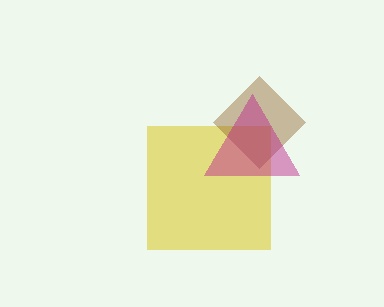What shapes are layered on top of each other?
The layered shapes are: a yellow square, a brown diamond, a magenta triangle.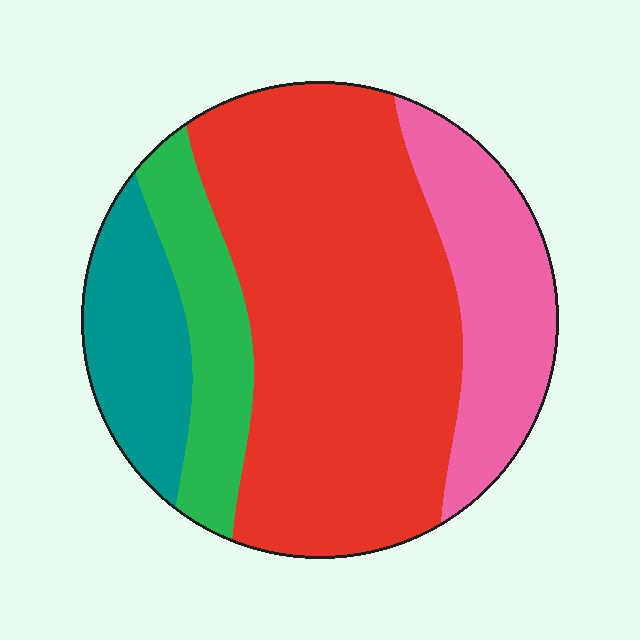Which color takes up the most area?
Red, at roughly 55%.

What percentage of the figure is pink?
Pink covers roughly 20% of the figure.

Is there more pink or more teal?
Pink.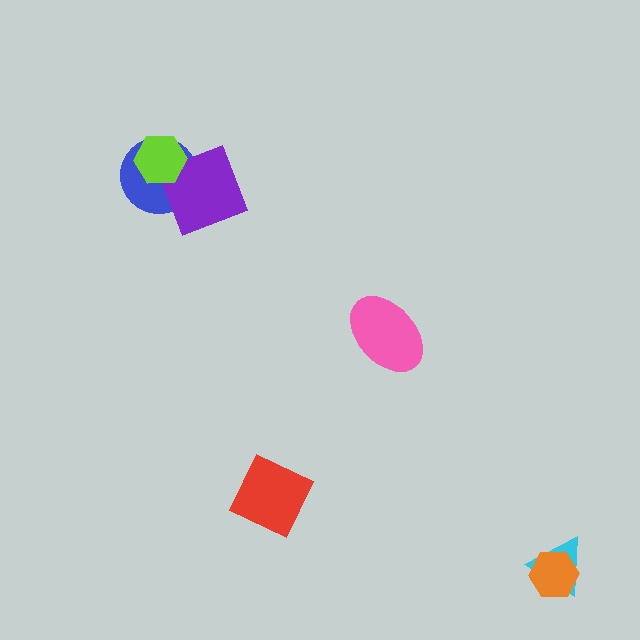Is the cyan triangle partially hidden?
Yes, it is partially covered by another shape.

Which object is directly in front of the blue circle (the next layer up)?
The purple square is directly in front of the blue circle.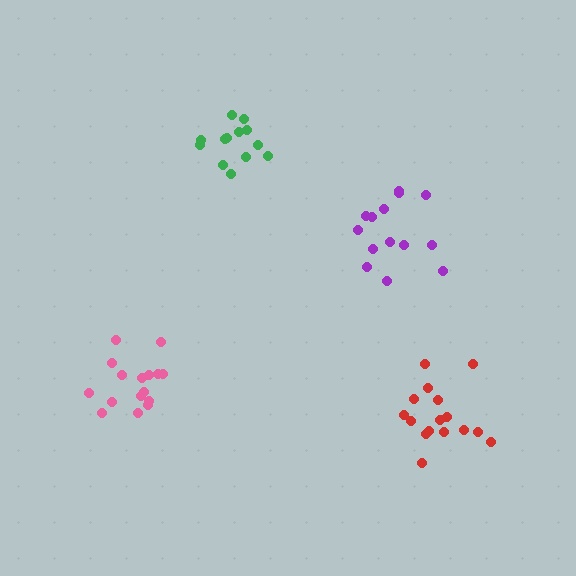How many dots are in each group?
Group 1: 16 dots, Group 2: 14 dots, Group 3: 16 dots, Group 4: 14 dots (60 total).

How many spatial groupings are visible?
There are 4 spatial groupings.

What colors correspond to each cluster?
The clusters are colored: red, purple, pink, green.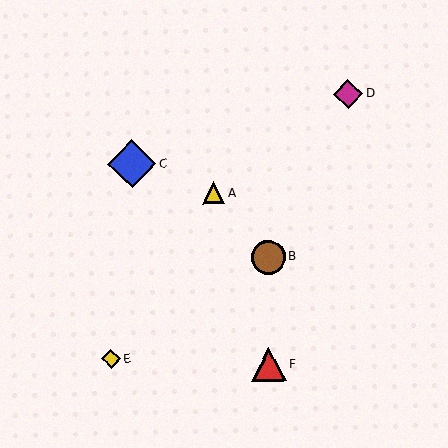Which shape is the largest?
The blue diamond (labeled C) is the largest.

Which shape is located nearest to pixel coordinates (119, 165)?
The blue diamond (labeled C) at (132, 164) is nearest to that location.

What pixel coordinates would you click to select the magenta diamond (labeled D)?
Click at (348, 94) to select the magenta diamond D.